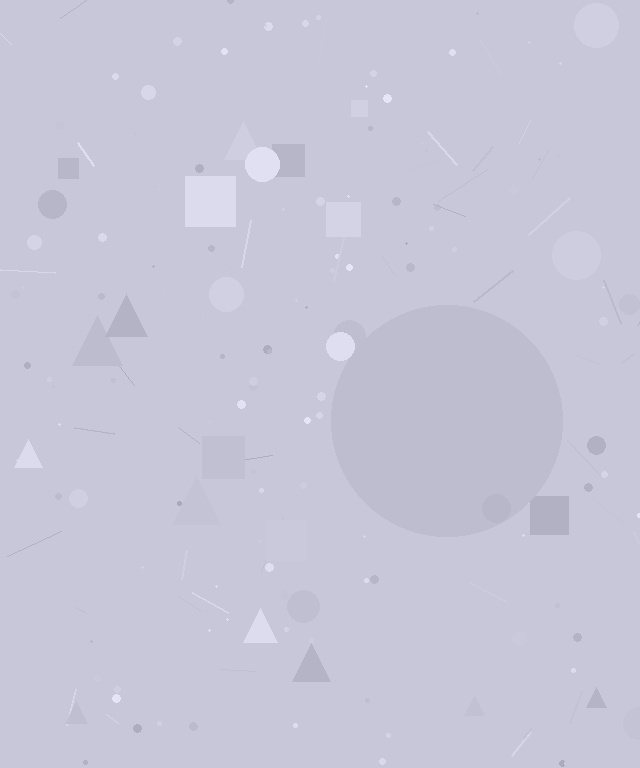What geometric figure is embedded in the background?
A circle is embedded in the background.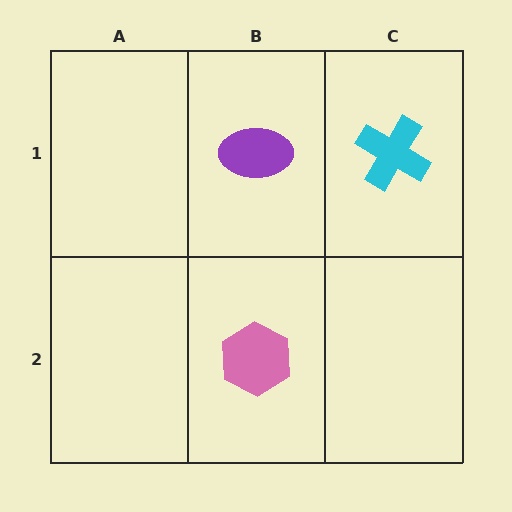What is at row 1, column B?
A purple ellipse.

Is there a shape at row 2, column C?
No, that cell is empty.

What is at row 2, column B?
A pink hexagon.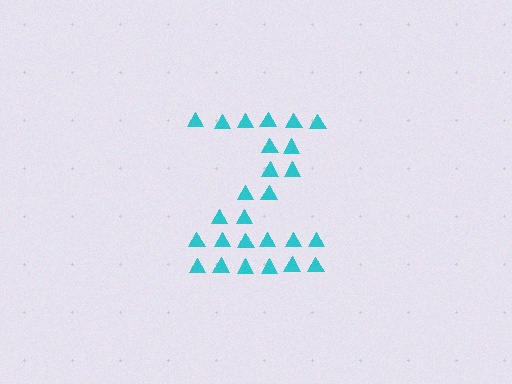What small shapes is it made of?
It is made of small triangles.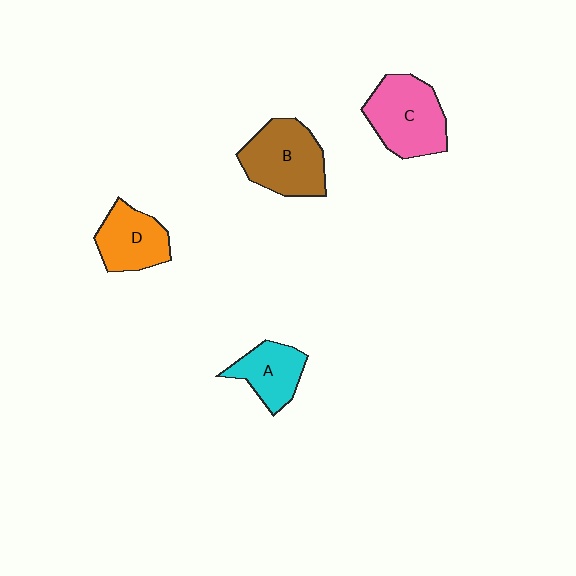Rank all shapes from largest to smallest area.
From largest to smallest: C (pink), B (brown), D (orange), A (cyan).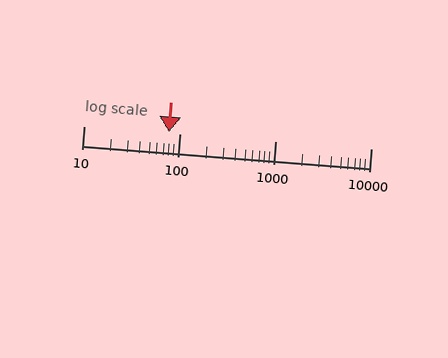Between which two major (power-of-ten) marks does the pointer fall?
The pointer is between 10 and 100.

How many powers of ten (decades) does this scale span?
The scale spans 3 decades, from 10 to 10000.